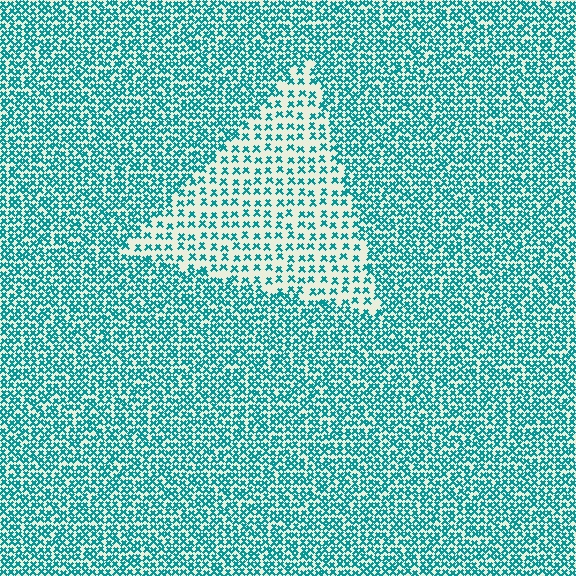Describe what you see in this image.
The image contains small teal elements arranged at two different densities. A triangle-shaped region is visible where the elements are less densely packed than the surrounding area.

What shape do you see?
I see a triangle.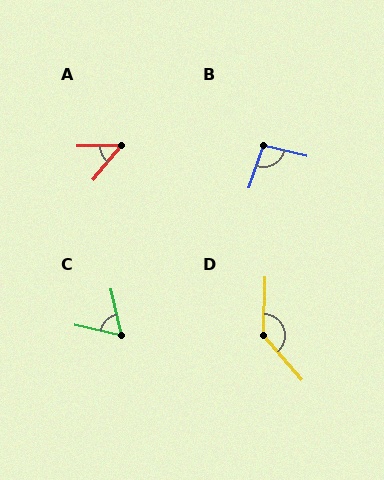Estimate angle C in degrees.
Approximately 64 degrees.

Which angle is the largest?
D, at approximately 138 degrees.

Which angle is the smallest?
A, at approximately 50 degrees.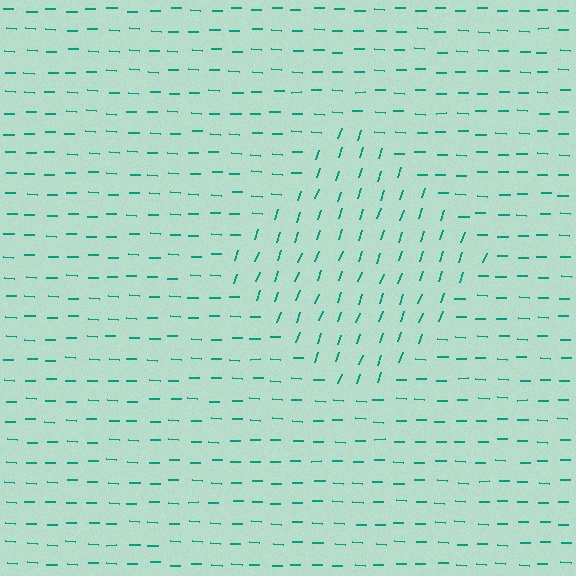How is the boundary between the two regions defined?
The boundary is defined purely by a change in line orientation (approximately 72 degrees difference). All lines are the same color and thickness.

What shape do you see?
I see a diamond.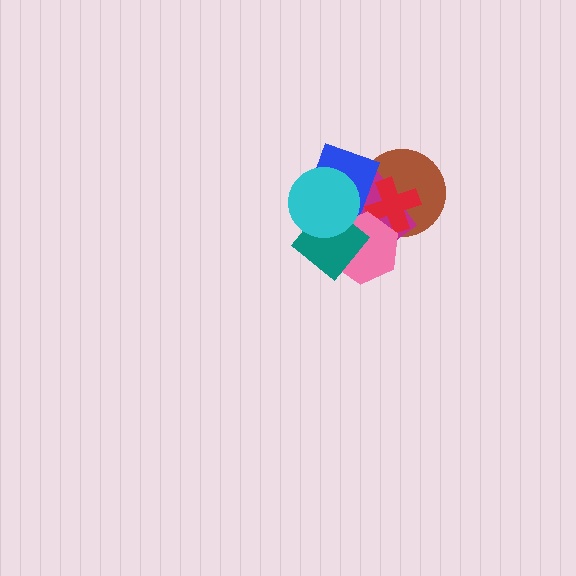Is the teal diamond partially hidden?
Yes, it is partially covered by another shape.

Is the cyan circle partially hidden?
No, no other shape covers it.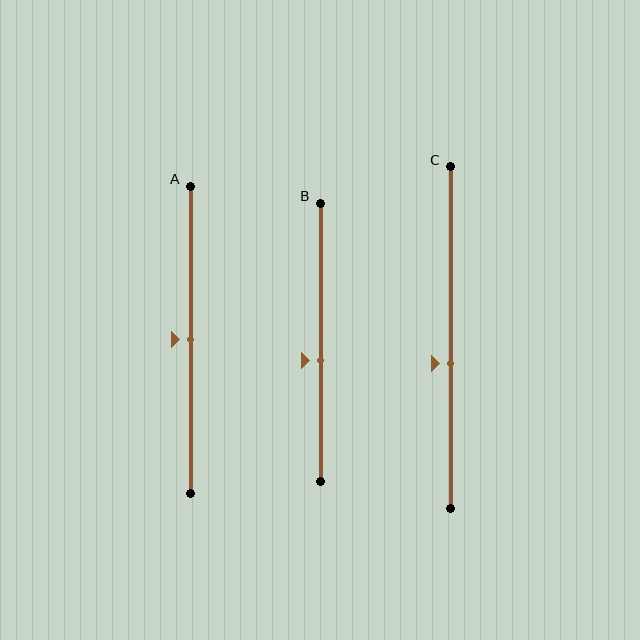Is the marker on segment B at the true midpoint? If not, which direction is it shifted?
No, the marker on segment B is shifted downward by about 7% of the segment length.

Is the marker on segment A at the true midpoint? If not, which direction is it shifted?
Yes, the marker on segment A is at the true midpoint.